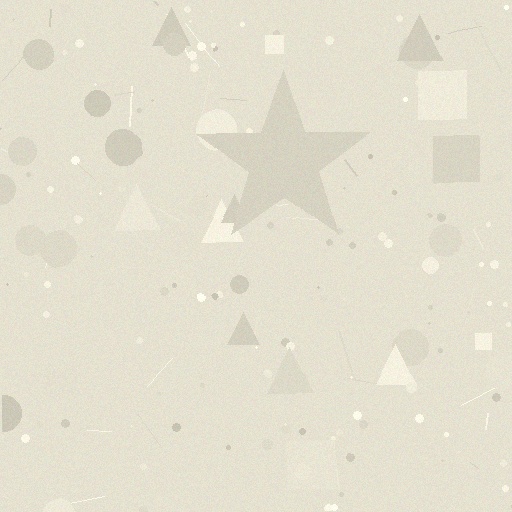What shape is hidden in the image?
A star is hidden in the image.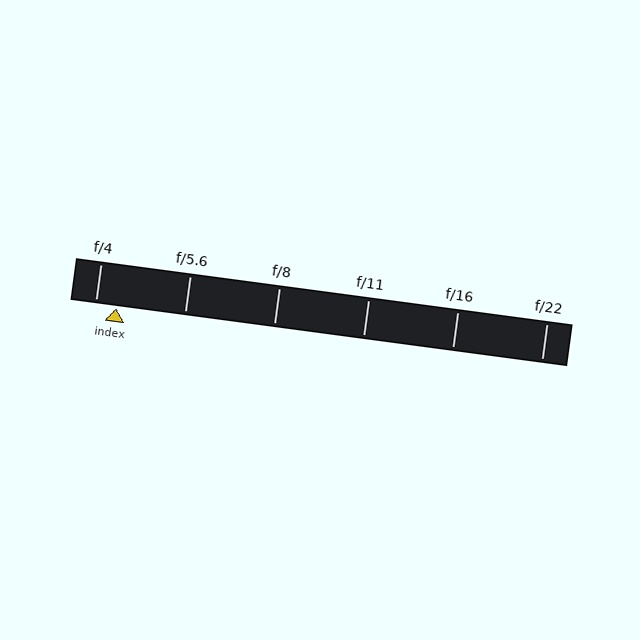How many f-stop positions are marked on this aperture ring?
There are 6 f-stop positions marked.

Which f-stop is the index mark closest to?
The index mark is closest to f/4.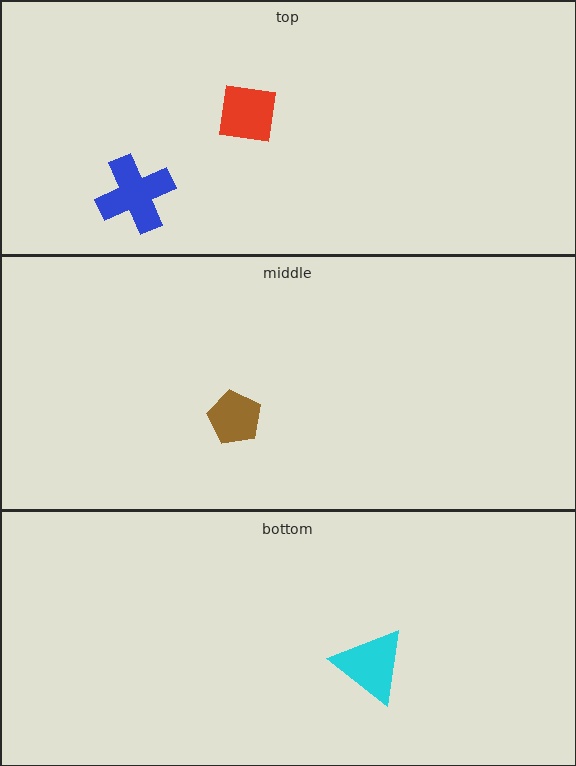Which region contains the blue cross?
The top region.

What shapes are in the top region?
The red square, the blue cross.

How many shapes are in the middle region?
1.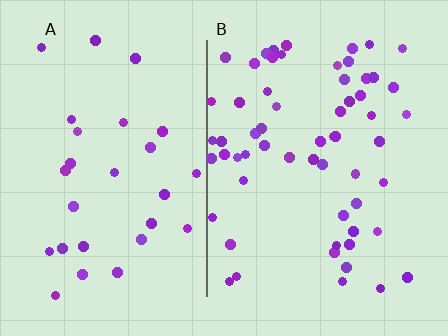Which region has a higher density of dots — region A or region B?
B (the right).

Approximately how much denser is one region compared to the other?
Approximately 2.1× — region B over region A.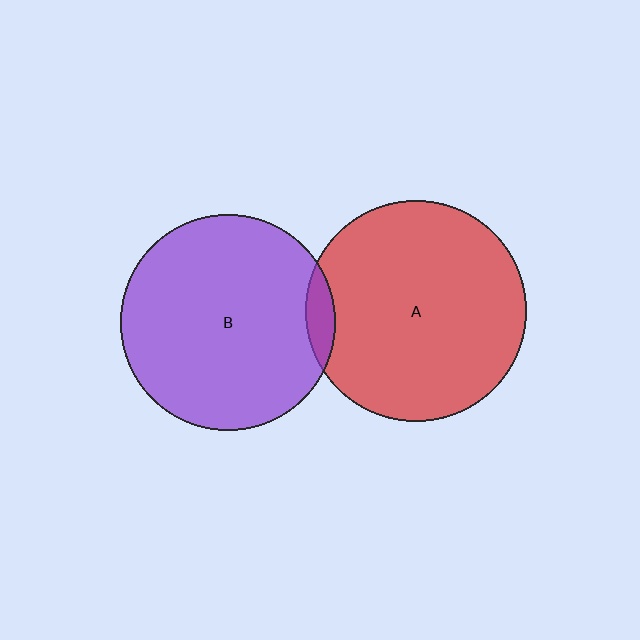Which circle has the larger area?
Circle A (red).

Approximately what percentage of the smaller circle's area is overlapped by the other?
Approximately 5%.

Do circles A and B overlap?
Yes.